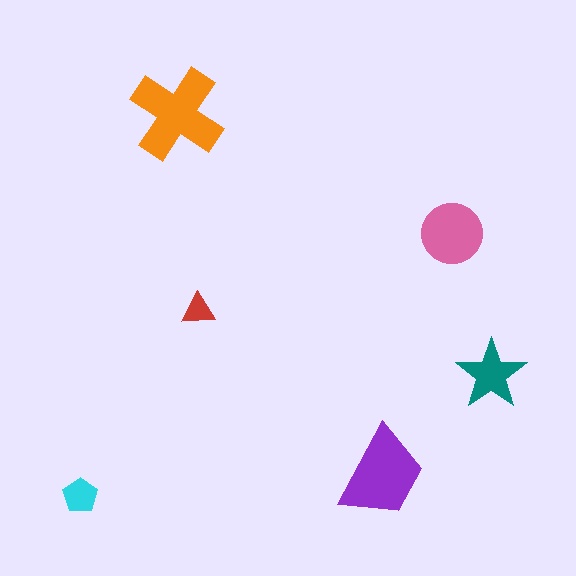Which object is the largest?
The orange cross.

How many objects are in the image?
There are 6 objects in the image.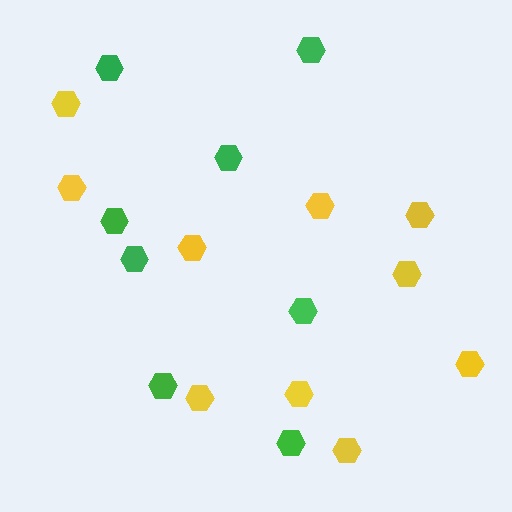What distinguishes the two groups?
There are 2 groups: one group of yellow hexagons (10) and one group of green hexagons (8).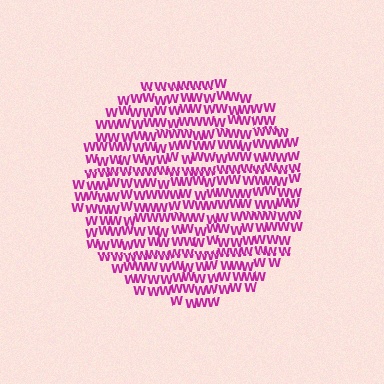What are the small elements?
The small elements are letter W's.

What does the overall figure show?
The overall figure shows a circle.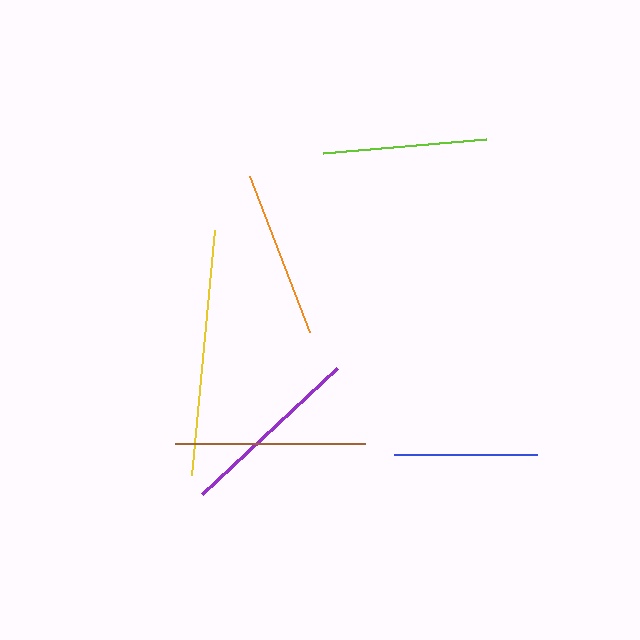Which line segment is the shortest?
The blue line is the shortest at approximately 144 pixels.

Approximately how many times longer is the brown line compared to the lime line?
The brown line is approximately 1.2 times the length of the lime line.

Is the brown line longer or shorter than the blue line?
The brown line is longer than the blue line.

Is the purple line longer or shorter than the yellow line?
The yellow line is longer than the purple line.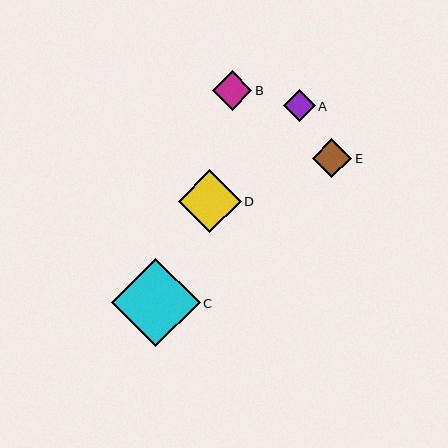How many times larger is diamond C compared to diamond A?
Diamond C is approximately 2.8 times the size of diamond A.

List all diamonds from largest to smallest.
From largest to smallest: C, D, E, B, A.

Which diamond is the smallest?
Diamond A is the smallest with a size of approximately 32 pixels.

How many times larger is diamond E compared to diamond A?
Diamond E is approximately 1.2 times the size of diamond A.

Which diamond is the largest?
Diamond C is the largest with a size of approximately 88 pixels.